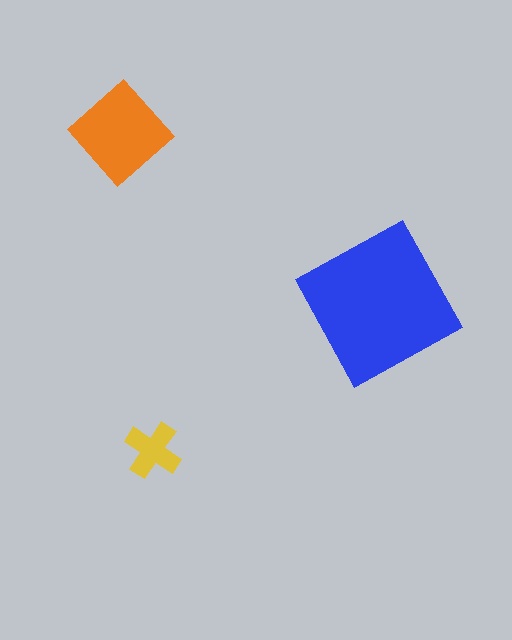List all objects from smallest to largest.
The yellow cross, the orange diamond, the blue square.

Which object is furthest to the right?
The blue square is rightmost.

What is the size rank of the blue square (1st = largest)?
1st.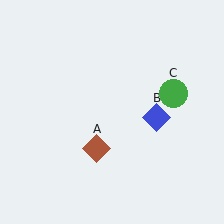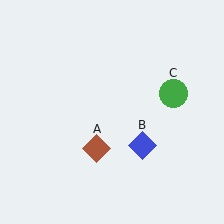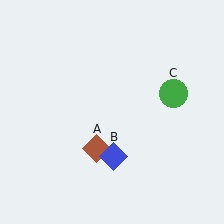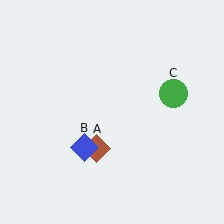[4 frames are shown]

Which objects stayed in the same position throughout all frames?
Brown diamond (object A) and green circle (object C) remained stationary.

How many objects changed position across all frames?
1 object changed position: blue diamond (object B).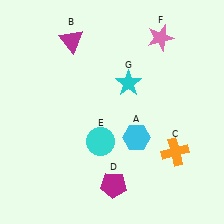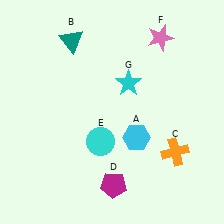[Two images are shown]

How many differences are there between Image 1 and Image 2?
There is 1 difference between the two images.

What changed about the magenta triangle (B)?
In Image 1, B is magenta. In Image 2, it changed to teal.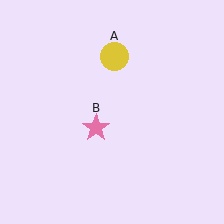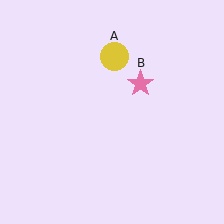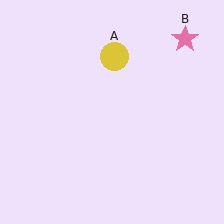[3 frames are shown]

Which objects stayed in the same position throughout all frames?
Yellow circle (object A) remained stationary.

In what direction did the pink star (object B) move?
The pink star (object B) moved up and to the right.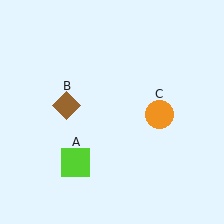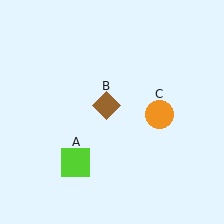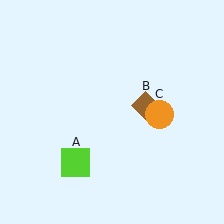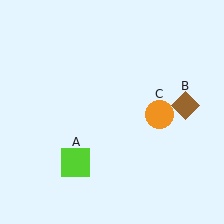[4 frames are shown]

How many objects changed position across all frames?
1 object changed position: brown diamond (object B).